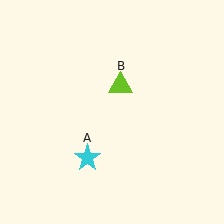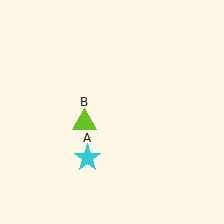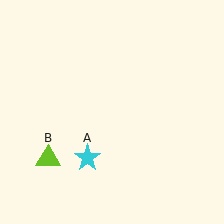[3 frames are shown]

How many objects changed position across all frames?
1 object changed position: lime triangle (object B).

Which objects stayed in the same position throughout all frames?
Cyan star (object A) remained stationary.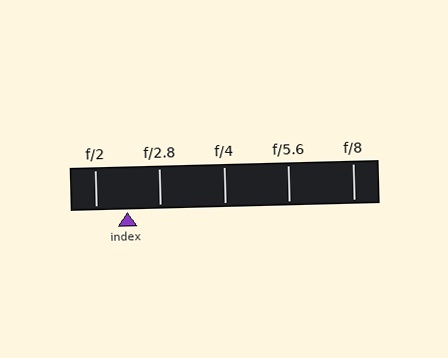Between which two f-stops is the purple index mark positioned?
The index mark is between f/2 and f/2.8.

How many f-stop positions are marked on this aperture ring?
There are 5 f-stop positions marked.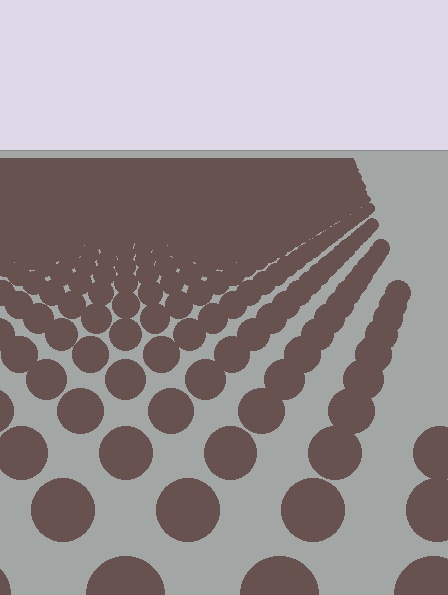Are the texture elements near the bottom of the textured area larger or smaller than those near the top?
Larger. Near the bottom, elements are closer to the viewer and appear at a bigger on-screen size.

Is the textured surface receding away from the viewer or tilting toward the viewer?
The surface is receding away from the viewer. Texture elements get smaller and denser toward the top.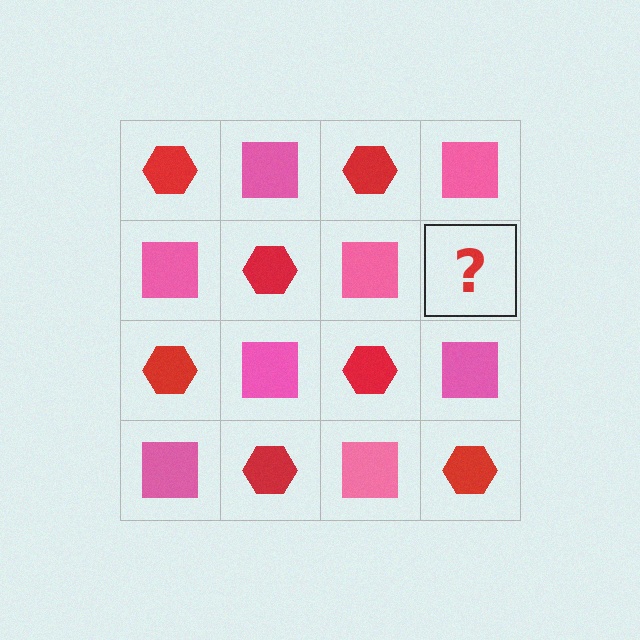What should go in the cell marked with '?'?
The missing cell should contain a red hexagon.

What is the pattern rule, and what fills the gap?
The rule is that it alternates red hexagon and pink square in a checkerboard pattern. The gap should be filled with a red hexagon.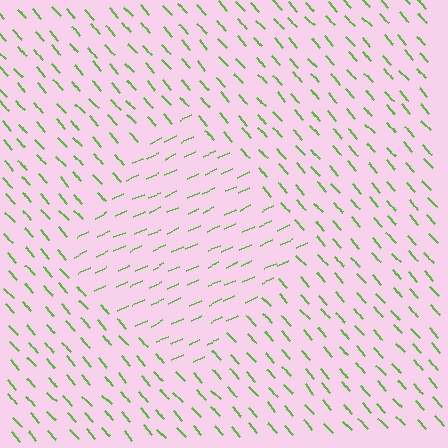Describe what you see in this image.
The image is filled with small lime line segments. A diamond region in the image has lines oriented differently from the surrounding lines, creating a visible texture boundary.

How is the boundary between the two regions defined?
The boundary is defined purely by a change in line orientation (approximately 73 degrees difference). All lines are the same color and thickness.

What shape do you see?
I see a diamond.